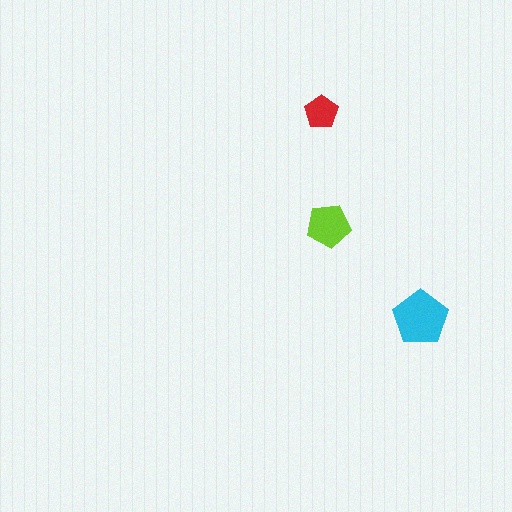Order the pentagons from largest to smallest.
the cyan one, the lime one, the red one.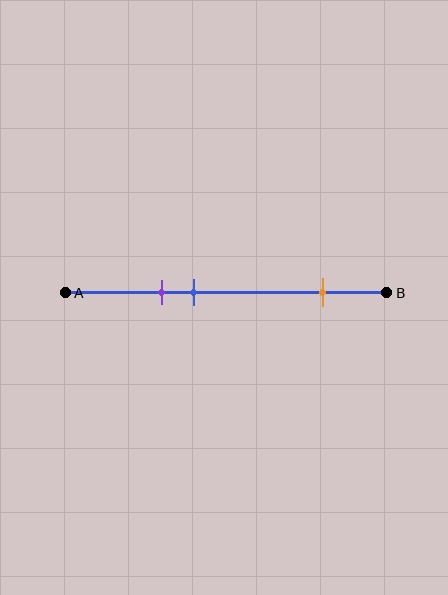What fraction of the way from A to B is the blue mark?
The blue mark is approximately 40% (0.4) of the way from A to B.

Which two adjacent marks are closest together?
The purple and blue marks are the closest adjacent pair.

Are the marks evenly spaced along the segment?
No, the marks are not evenly spaced.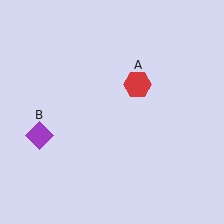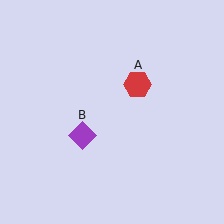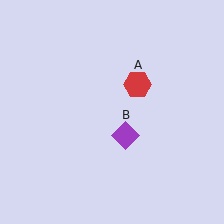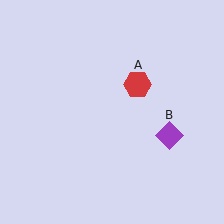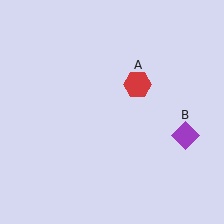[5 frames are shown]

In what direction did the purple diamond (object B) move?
The purple diamond (object B) moved right.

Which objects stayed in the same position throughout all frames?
Red hexagon (object A) remained stationary.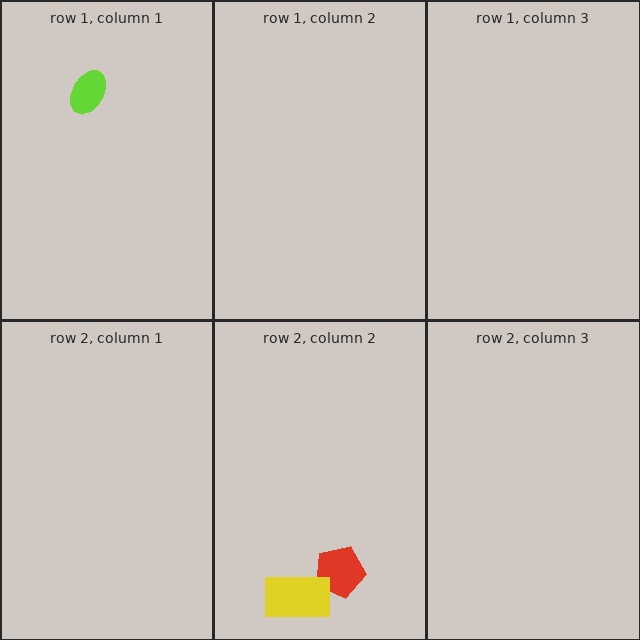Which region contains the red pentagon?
The row 2, column 2 region.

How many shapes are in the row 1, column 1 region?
1.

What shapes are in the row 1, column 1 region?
The lime ellipse.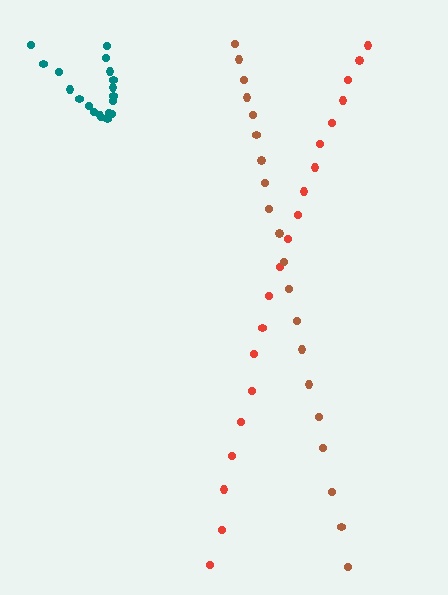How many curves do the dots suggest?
There are 3 distinct paths.